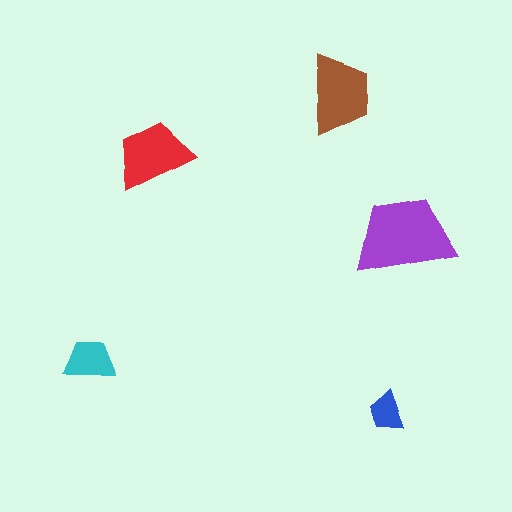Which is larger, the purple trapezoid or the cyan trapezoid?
The purple one.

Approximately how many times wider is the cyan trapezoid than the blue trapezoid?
About 1.5 times wider.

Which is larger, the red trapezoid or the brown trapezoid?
The brown one.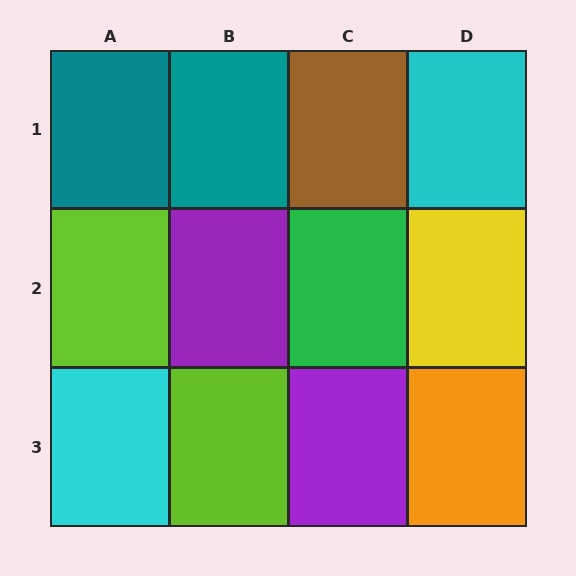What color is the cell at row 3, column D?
Orange.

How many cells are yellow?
1 cell is yellow.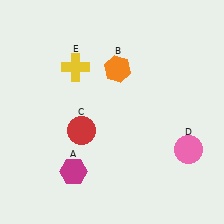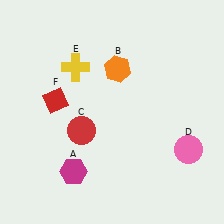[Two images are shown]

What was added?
A red diamond (F) was added in Image 2.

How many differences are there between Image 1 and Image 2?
There is 1 difference between the two images.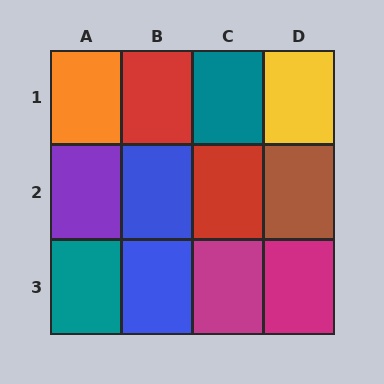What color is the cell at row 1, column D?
Yellow.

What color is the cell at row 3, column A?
Teal.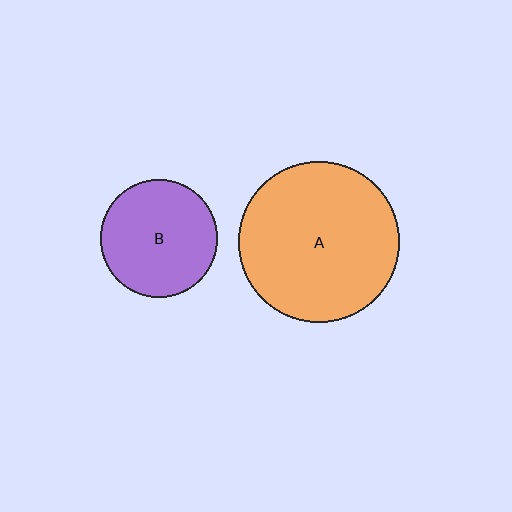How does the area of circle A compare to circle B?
Approximately 1.9 times.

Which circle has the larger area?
Circle A (orange).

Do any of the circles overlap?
No, none of the circles overlap.